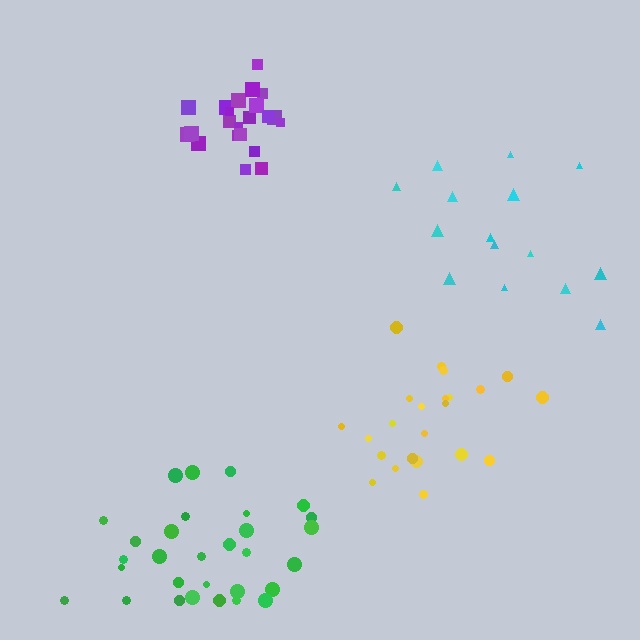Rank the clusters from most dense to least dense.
purple, green, yellow, cyan.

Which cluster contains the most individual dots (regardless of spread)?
Green (30).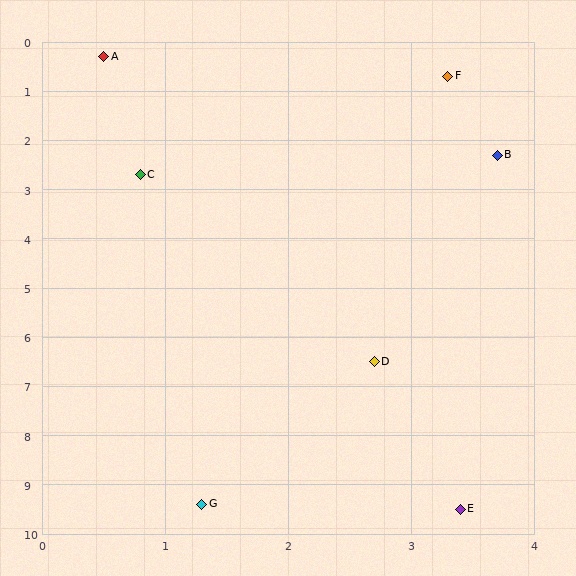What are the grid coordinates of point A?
Point A is at approximately (0.5, 0.3).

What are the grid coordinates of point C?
Point C is at approximately (0.8, 2.7).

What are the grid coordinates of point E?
Point E is at approximately (3.4, 9.5).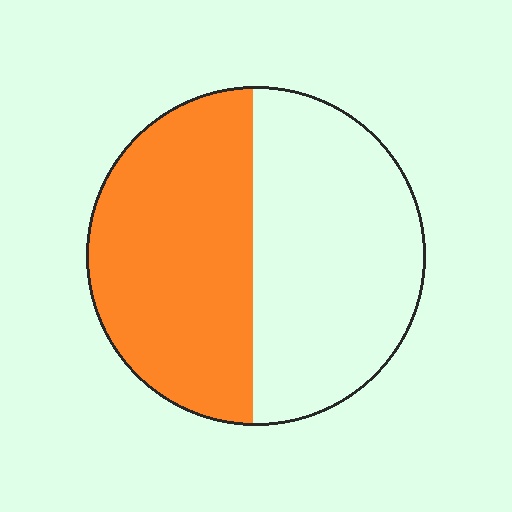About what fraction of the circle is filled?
About one half (1/2).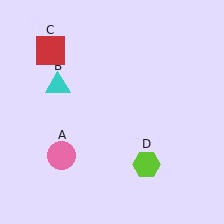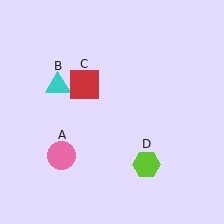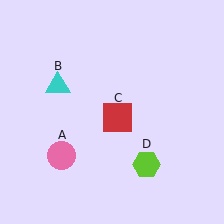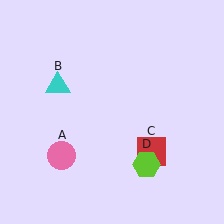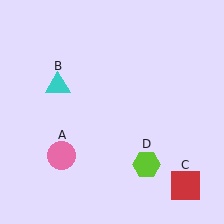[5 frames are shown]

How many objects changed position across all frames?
1 object changed position: red square (object C).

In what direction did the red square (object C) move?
The red square (object C) moved down and to the right.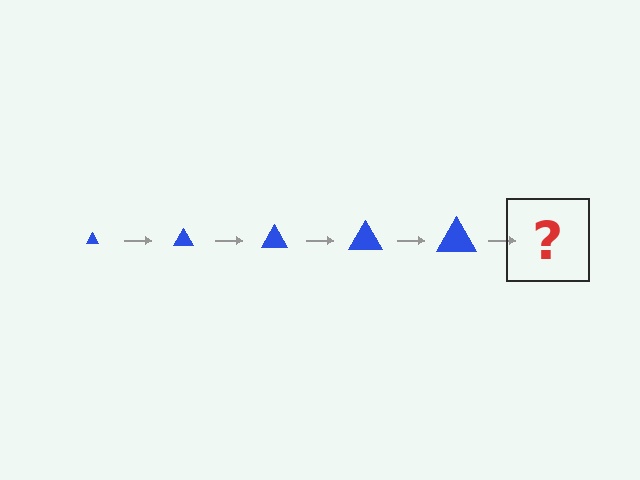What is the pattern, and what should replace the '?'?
The pattern is that the triangle gets progressively larger each step. The '?' should be a blue triangle, larger than the previous one.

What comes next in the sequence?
The next element should be a blue triangle, larger than the previous one.